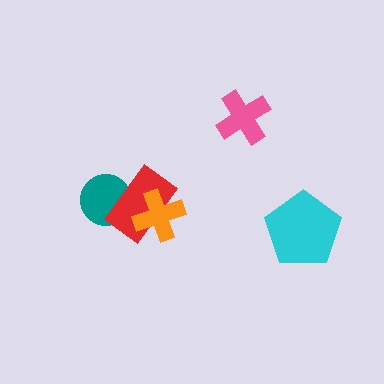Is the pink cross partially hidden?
No, no other shape covers it.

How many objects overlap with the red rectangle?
2 objects overlap with the red rectangle.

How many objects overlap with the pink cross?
0 objects overlap with the pink cross.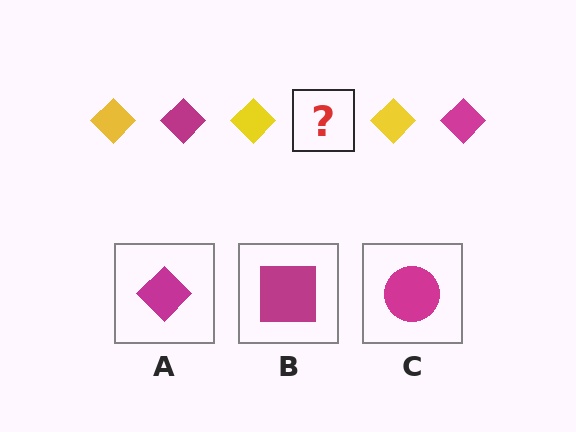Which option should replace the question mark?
Option A.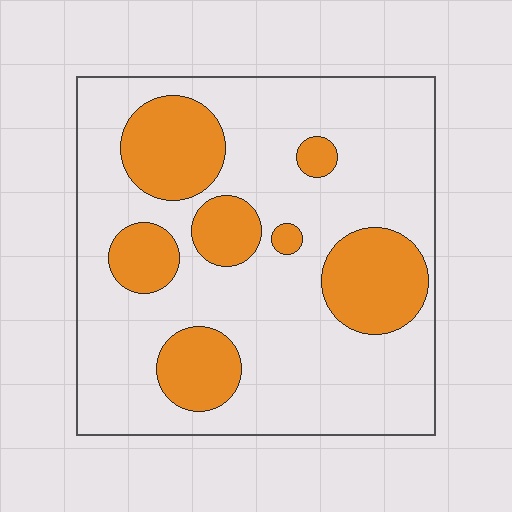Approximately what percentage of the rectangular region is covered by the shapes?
Approximately 25%.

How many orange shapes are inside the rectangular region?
7.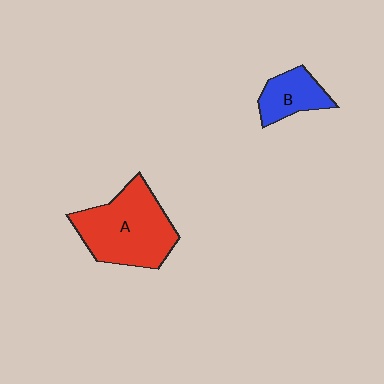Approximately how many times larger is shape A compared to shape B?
Approximately 2.2 times.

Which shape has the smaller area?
Shape B (blue).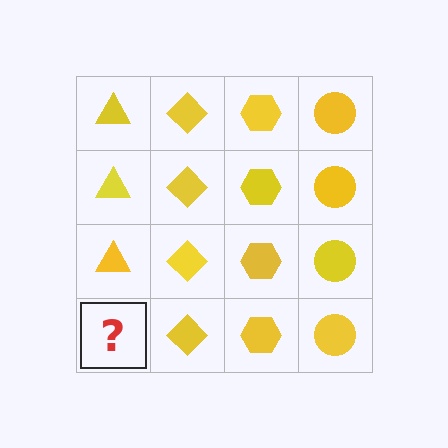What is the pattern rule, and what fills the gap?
The rule is that each column has a consistent shape. The gap should be filled with a yellow triangle.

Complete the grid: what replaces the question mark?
The question mark should be replaced with a yellow triangle.